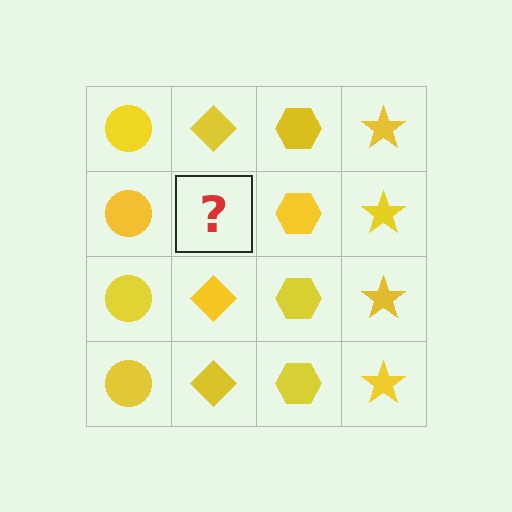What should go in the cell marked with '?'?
The missing cell should contain a yellow diamond.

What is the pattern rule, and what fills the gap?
The rule is that each column has a consistent shape. The gap should be filled with a yellow diamond.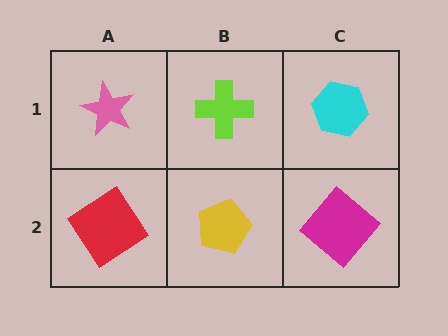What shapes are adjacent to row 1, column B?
A yellow pentagon (row 2, column B), a pink star (row 1, column A), a cyan hexagon (row 1, column C).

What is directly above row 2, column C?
A cyan hexagon.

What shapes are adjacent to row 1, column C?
A magenta diamond (row 2, column C), a lime cross (row 1, column B).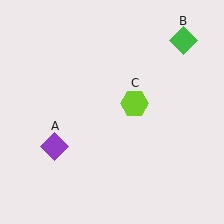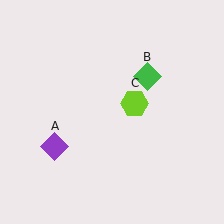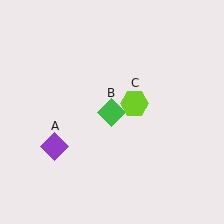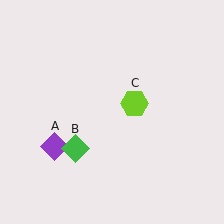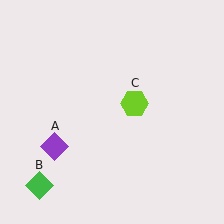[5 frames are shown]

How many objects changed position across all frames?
1 object changed position: green diamond (object B).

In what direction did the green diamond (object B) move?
The green diamond (object B) moved down and to the left.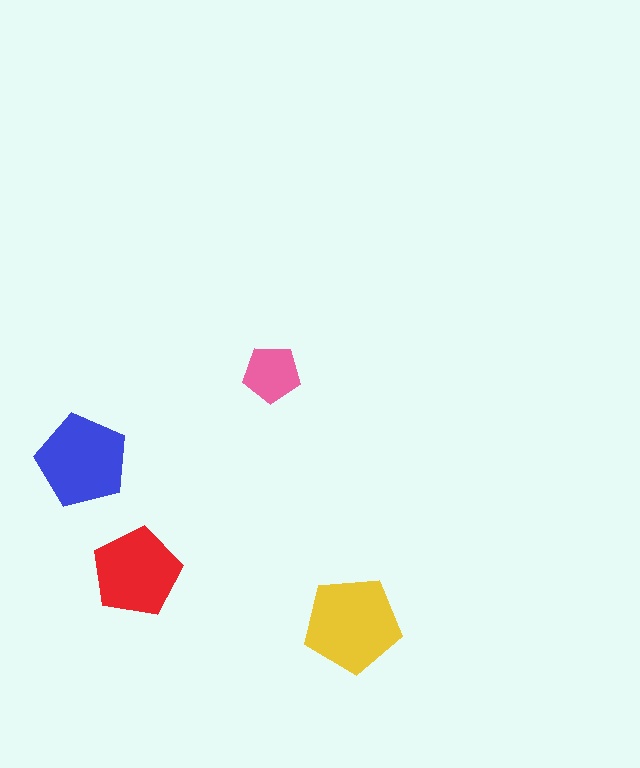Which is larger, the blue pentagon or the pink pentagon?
The blue one.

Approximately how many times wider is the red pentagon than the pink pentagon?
About 1.5 times wider.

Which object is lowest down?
The yellow pentagon is bottommost.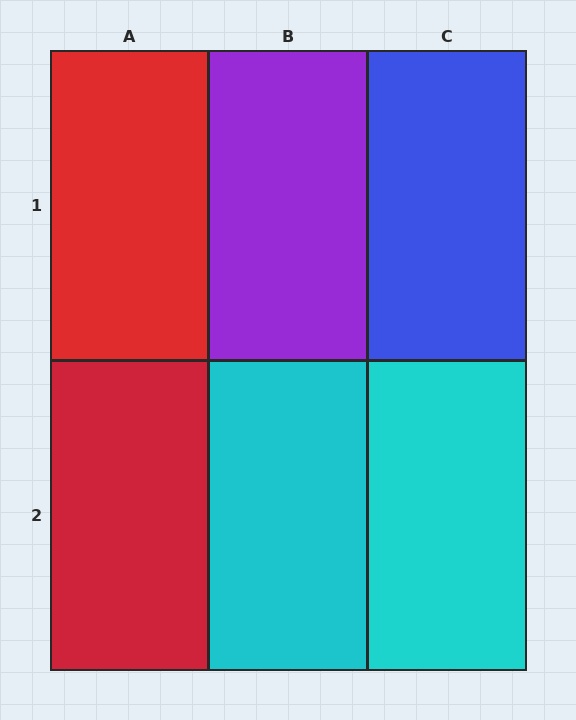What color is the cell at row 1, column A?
Red.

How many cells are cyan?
2 cells are cyan.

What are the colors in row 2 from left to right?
Red, cyan, cyan.